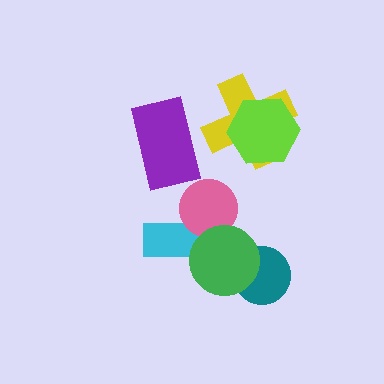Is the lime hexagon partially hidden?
No, no other shape covers it.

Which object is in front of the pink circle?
The green circle is in front of the pink circle.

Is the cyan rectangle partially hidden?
Yes, it is partially covered by another shape.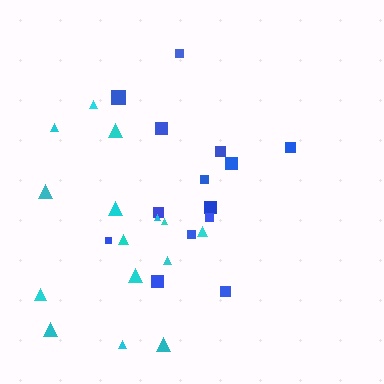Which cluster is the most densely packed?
Blue.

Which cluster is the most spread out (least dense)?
Cyan.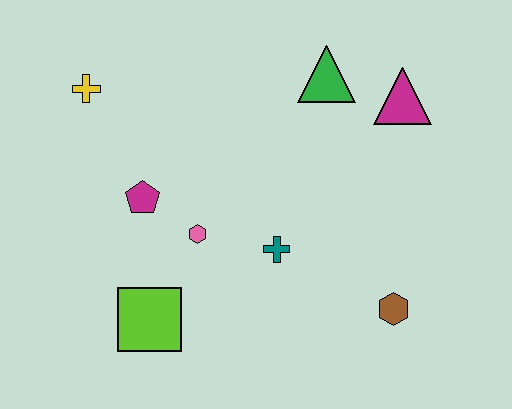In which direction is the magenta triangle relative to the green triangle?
The magenta triangle is to the right of the green triangle.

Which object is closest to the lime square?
The pink hexagon is closest to the lime square.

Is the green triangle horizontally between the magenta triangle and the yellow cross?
Yes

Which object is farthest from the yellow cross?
The brown hexagon is farthest from the yellow cross.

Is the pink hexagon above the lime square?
Yes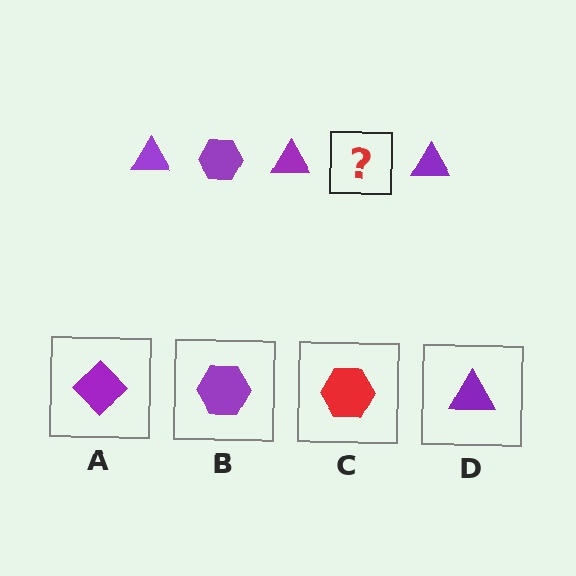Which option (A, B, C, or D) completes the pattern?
B.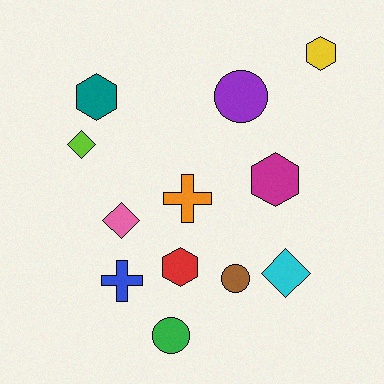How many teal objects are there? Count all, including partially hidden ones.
There is 1 teal object.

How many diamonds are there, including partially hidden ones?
There are 3 diamonds.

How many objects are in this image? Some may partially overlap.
There are 12 objects.